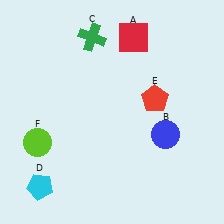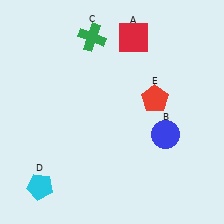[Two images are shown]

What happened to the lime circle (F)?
The lime circle (F) was removed in Image 2. It was in the bottom-left area of Image 1.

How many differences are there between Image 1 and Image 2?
There is 1 difference between the two images.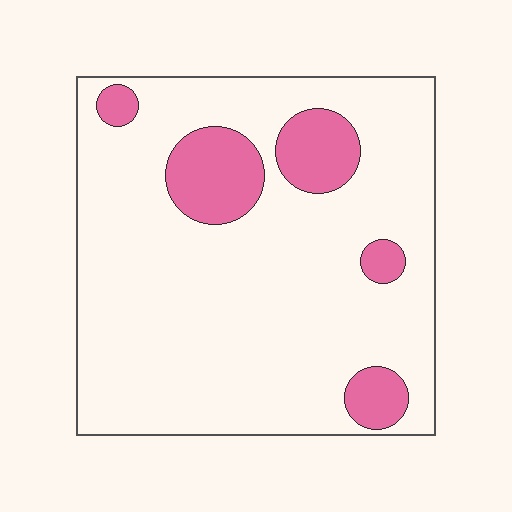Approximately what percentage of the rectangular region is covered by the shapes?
Approximately 15%.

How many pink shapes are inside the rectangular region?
5.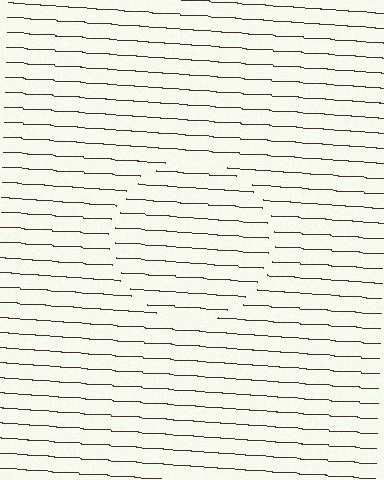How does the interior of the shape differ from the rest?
The interior of the shape contains the same grating, shifted by half a period — the contour is defined by the phase discontinuity where line-ends from the inner and outer gratings abut.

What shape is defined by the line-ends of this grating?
An illusory circle. The interior of the shape contains the same grating, shifted by half a period — the contour is defined by the phase discontinuity where line-ends from the inner and outer gratings abut.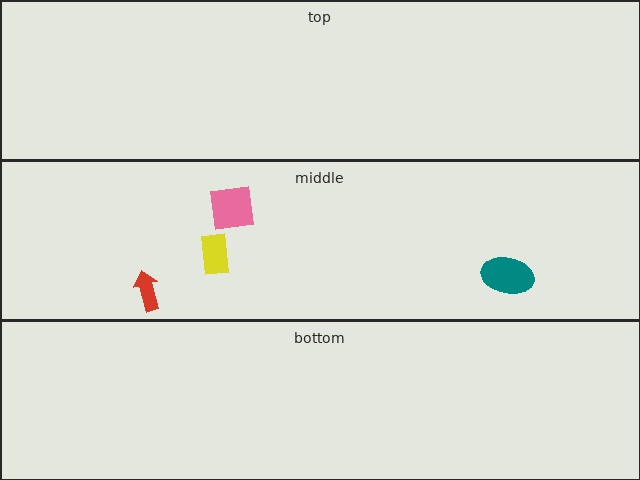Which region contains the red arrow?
The middle region.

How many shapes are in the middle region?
4.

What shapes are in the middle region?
The teal ellipse, the red arrow, the yellow rectangle, the pink square.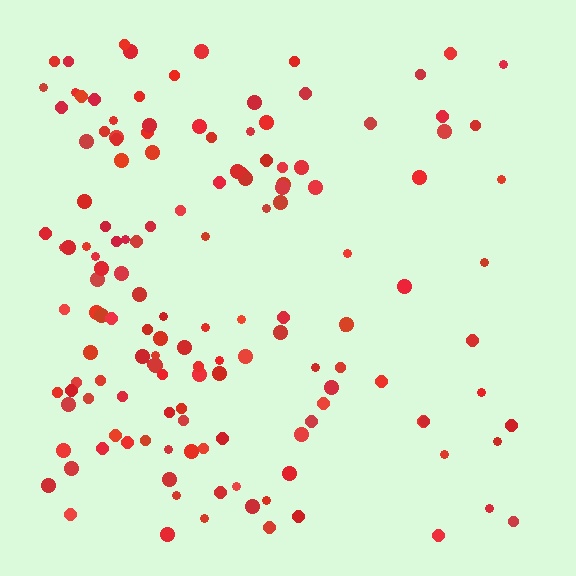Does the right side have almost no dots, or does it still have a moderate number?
Still a moderate number, just noticeably fewer than the left.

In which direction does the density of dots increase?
From right to left, with the left side densest.